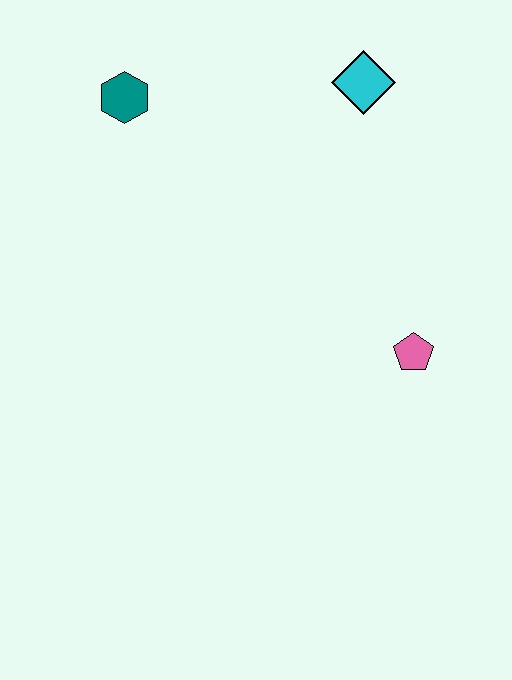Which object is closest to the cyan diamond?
The teal hexagon is closest to the cyan diamond.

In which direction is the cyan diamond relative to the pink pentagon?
The cyan diamond is above the pink pentagon.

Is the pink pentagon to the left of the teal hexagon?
No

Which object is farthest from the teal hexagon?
The pink pentagon is farthest from the teal hexagon.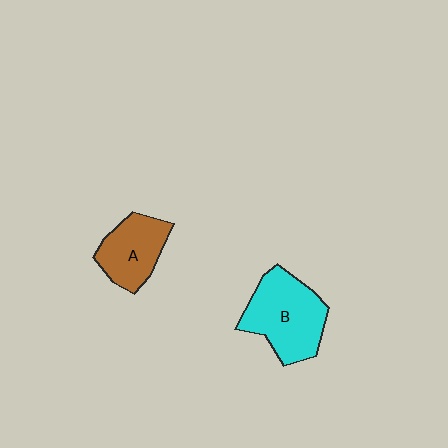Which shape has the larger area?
Shape B (cyan).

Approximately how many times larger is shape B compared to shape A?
Approximately 1.4 times.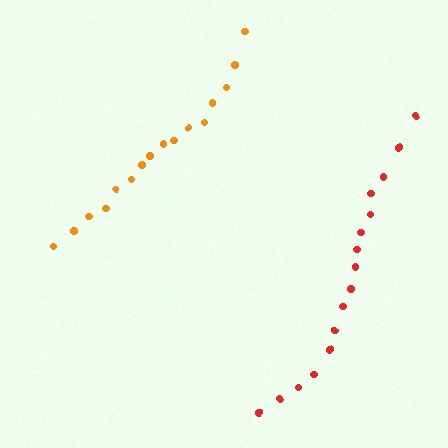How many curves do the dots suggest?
There are 2 distinct paths.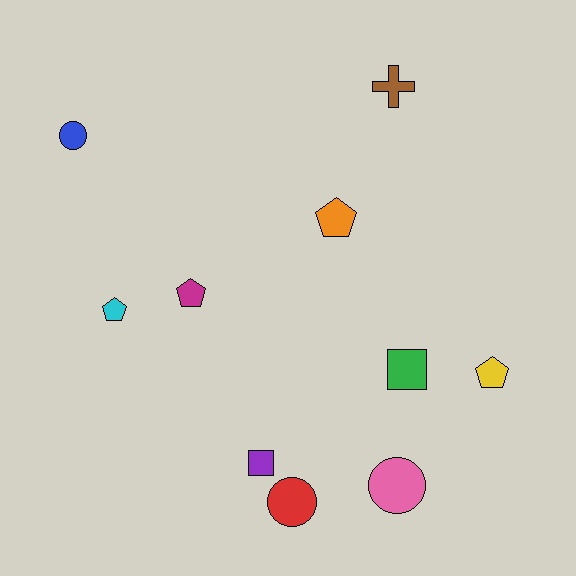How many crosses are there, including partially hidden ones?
There is 1 cross.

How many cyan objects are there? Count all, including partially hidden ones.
There is 1 cyan object.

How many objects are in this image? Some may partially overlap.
There are 10 objects.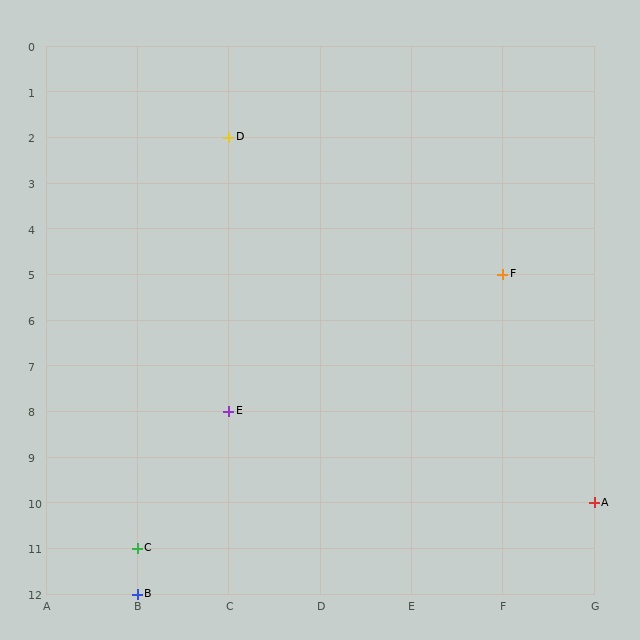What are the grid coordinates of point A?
Point A is at grid coordinates (G, 10).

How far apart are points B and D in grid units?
Points B and D are 1 column and 10 rows apart (about 10.0 grid units diagonally).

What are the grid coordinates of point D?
Point D is at grid coordinates (C, 2).